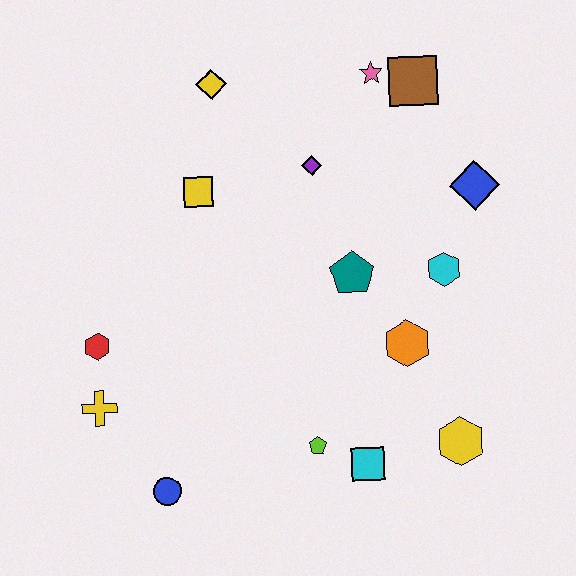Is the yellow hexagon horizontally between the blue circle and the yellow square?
No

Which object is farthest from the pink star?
The blue circle is farthest from the pink star.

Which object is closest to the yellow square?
The yellow diamond is closest to the yellow square.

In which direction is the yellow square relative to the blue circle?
The yellow square is above the blue circle.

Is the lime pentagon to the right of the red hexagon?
Yes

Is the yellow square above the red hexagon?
Yes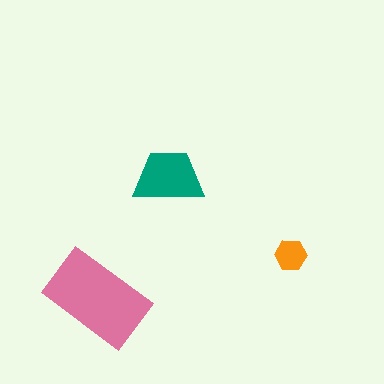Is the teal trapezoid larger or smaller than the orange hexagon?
Larger.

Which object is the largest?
The pink rectangle.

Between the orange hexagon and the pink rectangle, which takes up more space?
The pink rectangle.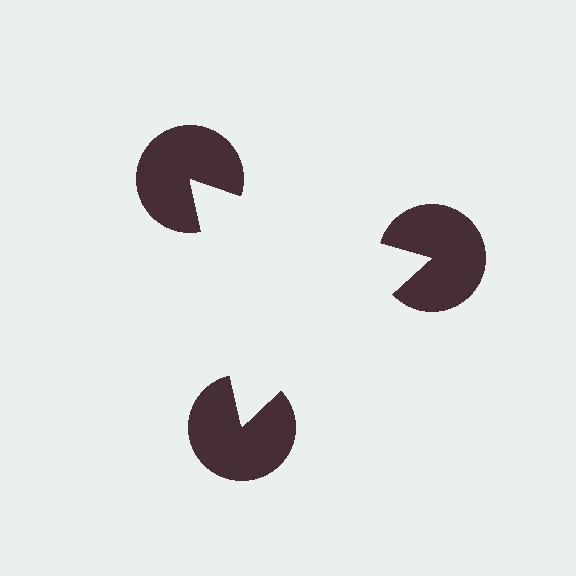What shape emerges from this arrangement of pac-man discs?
An illusory triangle — its edges are inferred from the aligned wedge cuts in the pac-man discs, not physically drawn.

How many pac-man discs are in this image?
There are 3 — one at each vertex of the illusory triangle.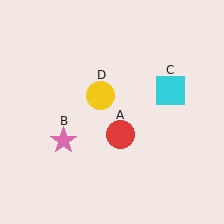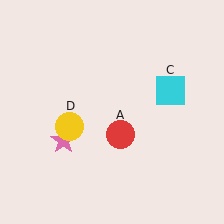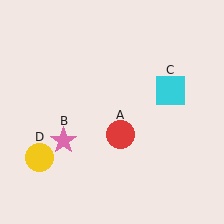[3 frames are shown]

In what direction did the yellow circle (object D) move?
The yellow circle (object D) moved down and to the left.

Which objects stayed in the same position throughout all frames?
Red circle (object A) and pink star (object B) and cyan square (object C) remained stationary.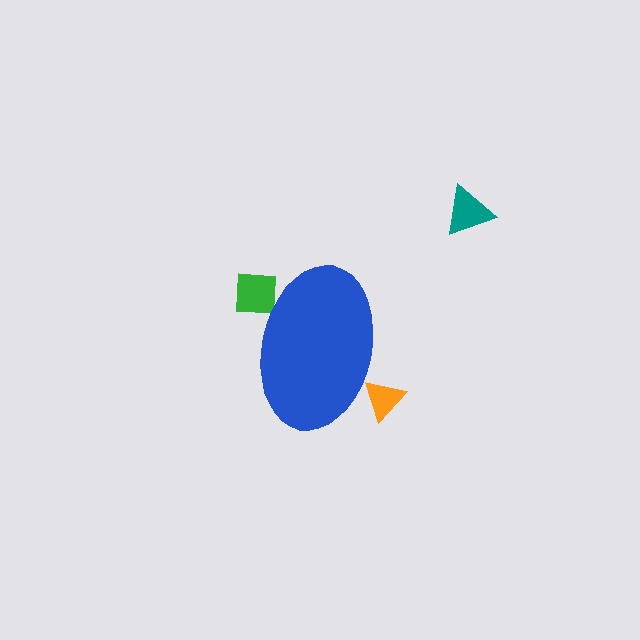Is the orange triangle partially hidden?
Yes, the orange triangle is partially hidden behind the blue ellipse.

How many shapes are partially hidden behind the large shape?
2 shapes are partially hidden.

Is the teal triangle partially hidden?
No, the teal triangle is fully visible.